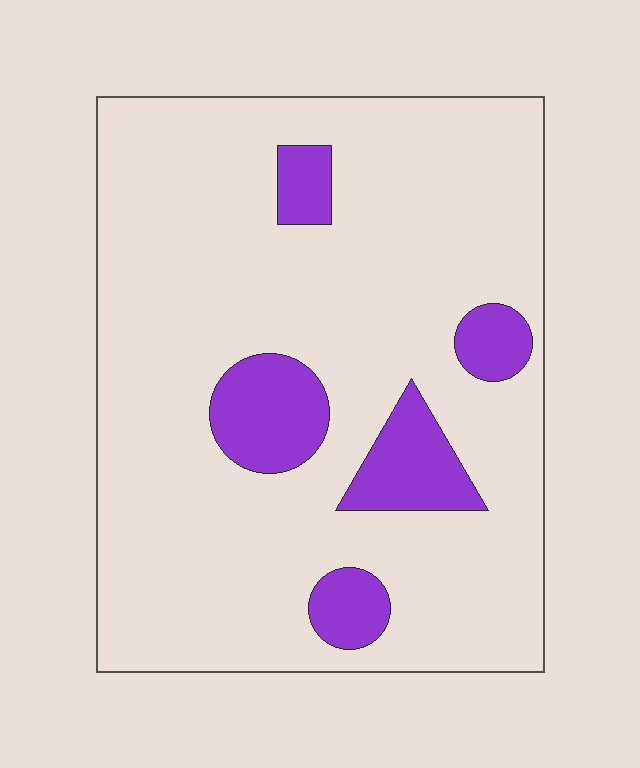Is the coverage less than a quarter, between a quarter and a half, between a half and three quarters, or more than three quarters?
Less than a quarter.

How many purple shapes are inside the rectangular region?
5.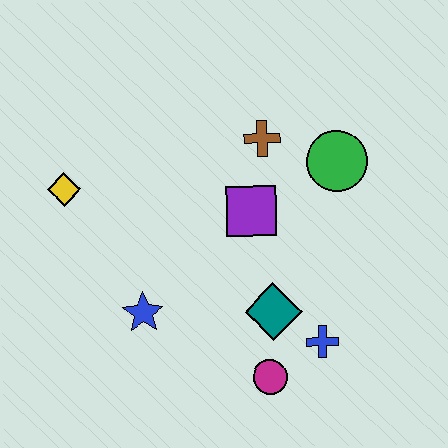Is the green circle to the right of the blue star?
Yes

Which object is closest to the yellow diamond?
The blue star is closest to the yellow diamond.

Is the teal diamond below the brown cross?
Yes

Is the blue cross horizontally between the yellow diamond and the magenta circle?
No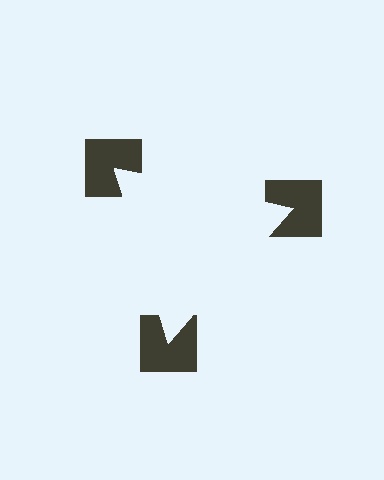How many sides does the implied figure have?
3 sides.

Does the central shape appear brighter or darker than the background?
It typically appears slightly brighter than the background, even though no actual brightness change is drawn.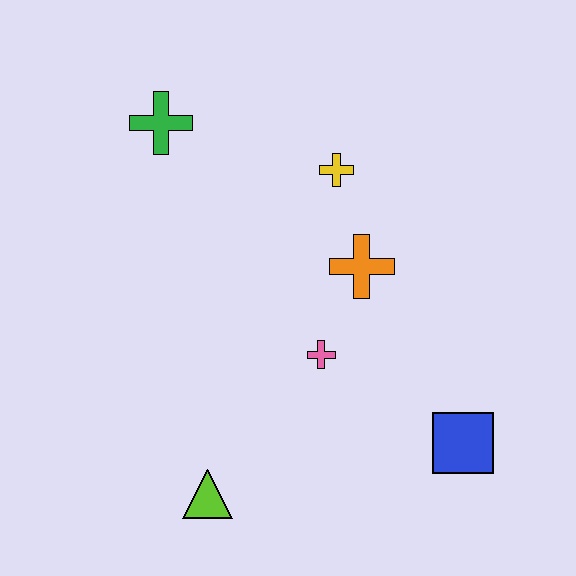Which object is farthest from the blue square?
The green cross is farthest from the blue square.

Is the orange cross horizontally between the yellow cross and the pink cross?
No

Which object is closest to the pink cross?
The orange cross is closest to the pink cross.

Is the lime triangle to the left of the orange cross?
Yes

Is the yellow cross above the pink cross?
Yes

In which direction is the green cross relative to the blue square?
The green cross is above the blue square.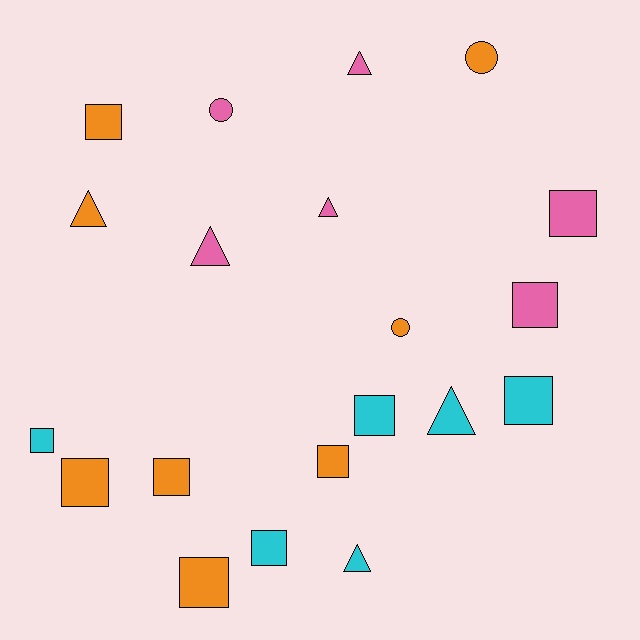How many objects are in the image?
There are 20 objects.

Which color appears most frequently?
Orange, with 8 objects.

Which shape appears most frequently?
Square, with 11 objects.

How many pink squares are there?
There are 2 pink squares.